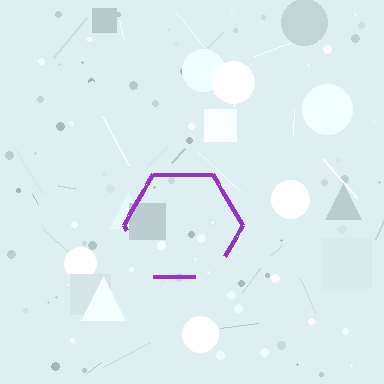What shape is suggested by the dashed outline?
The dashed outline suggests a hexagon.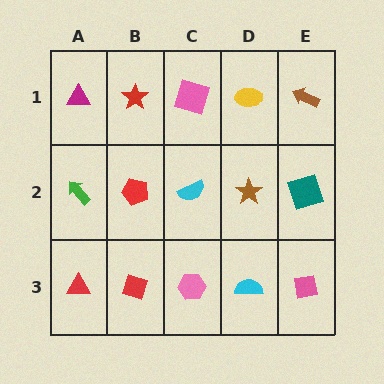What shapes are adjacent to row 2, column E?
A brown arrow (row 1, column E), a pink square (row 3, column E), a brown star (row 2, column D).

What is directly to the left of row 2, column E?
A brown star.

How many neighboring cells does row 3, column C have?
3.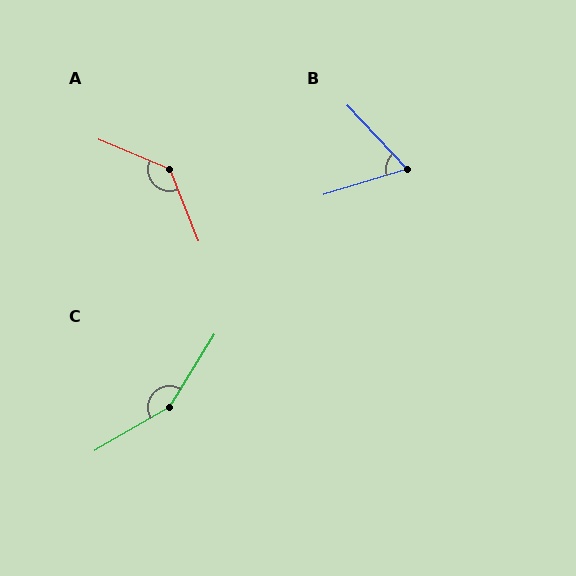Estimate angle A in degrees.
Approximately 135 degrees.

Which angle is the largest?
C, at approximately 152 degrees.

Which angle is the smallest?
B, at approximately 64 degrees.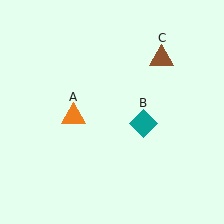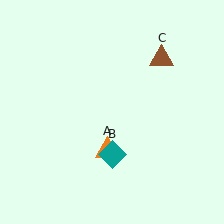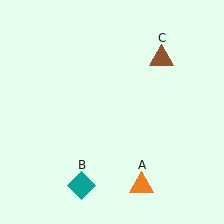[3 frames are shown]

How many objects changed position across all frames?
2 objects changed position: orange triangle (object A), teal diamond (object B).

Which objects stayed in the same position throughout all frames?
Brown triangle (object C) remained stationary.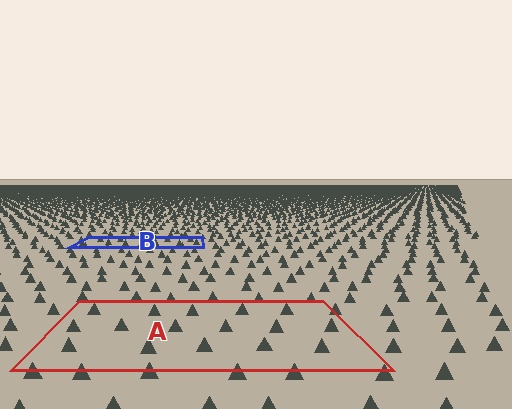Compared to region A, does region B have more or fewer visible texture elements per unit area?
Region B has more texture elements per unit area — they are packed more densely because it is farther away.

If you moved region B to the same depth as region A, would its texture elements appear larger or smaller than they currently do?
They would appear larger. At a closer depth, the same texture elements are projected at a bigger on-screen size.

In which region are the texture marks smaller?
The texture marks are smaller in region B, because it is farther away.